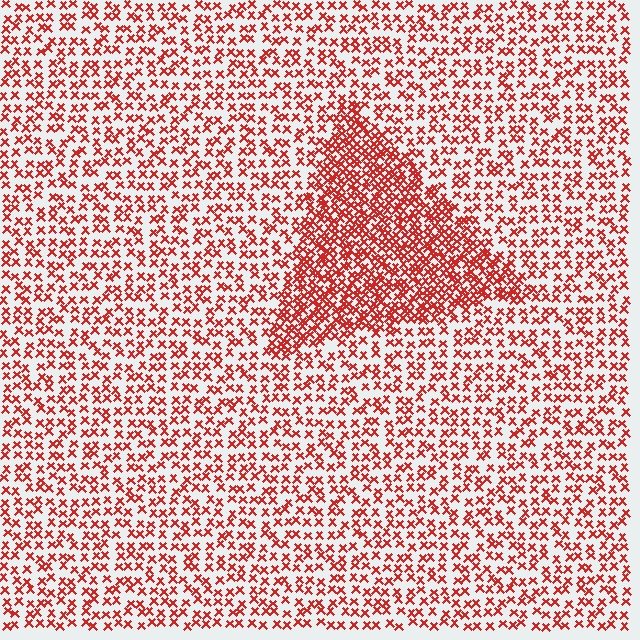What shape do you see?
I see a triangle.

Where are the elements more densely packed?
The elements are more densely packed inside the triangle boundary.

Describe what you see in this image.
The image contains small red elements arranged at two different densities. A triangle-shaped region is visible where the elements are more densely packed than the surrounding area.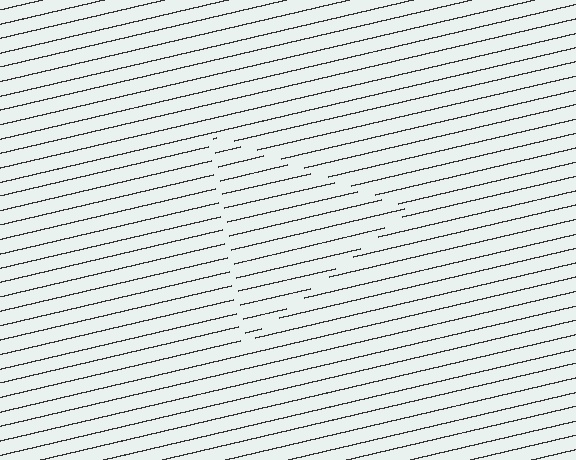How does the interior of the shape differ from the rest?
The interior of the shape contains the same grating, shifted by half a period — the contour is defined by the phase discontinuity where line-ends from the inner and outer gratings abut.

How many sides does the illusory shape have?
3 sides — the line-ends trace a triangle.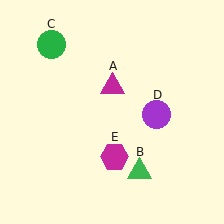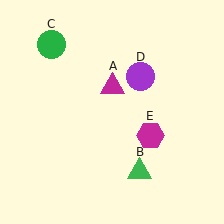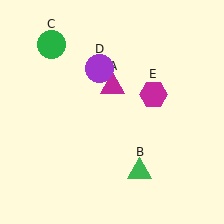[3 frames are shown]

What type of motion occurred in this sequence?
The purple circle (object D), magenta hexagon (object E) rotated counterclockwise around the center of the scene.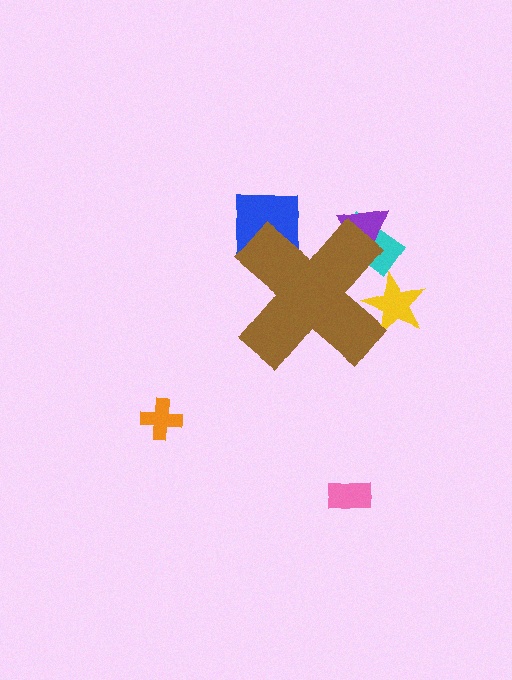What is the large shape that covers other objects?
A brown cross.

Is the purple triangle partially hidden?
Yes, the purple triangle is partially hidden behind the brown cross.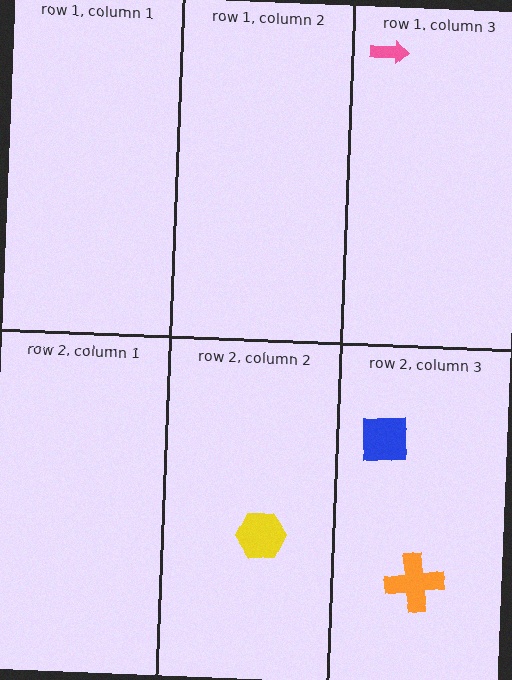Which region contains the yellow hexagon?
The row 2, column 2 region.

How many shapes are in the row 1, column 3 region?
1.